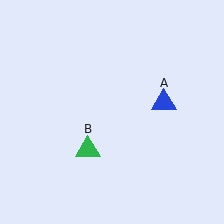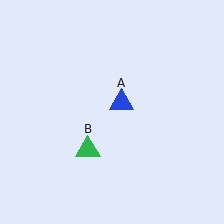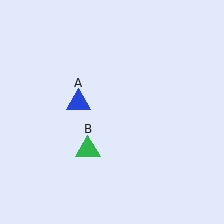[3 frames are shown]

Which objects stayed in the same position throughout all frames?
Green triangle (object B) remained stationary.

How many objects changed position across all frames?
1 object changed position: blue triangle (object A).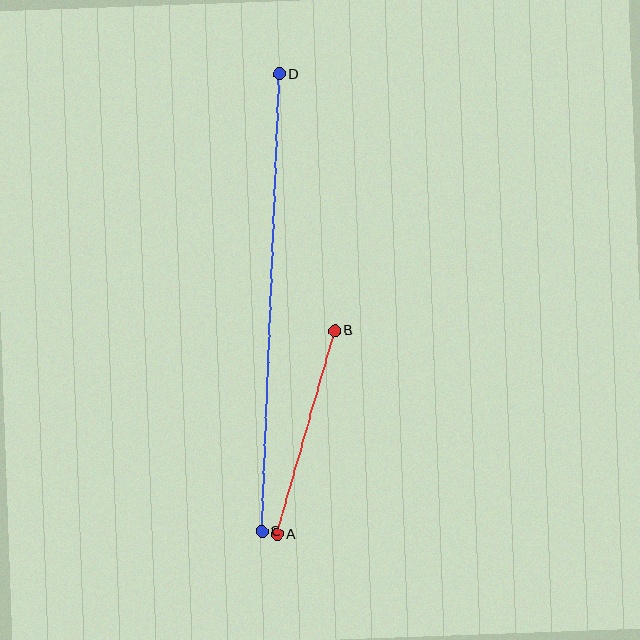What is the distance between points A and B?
The distance is approximately 212 pixels.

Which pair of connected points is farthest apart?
Points C and D are farthest apart.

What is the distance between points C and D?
The distance is approximately 458 pixels.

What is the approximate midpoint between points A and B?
The midpoint is at approximately (306, 433) pixels.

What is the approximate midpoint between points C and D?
The midpoint is at approximately (271, 303) pixels.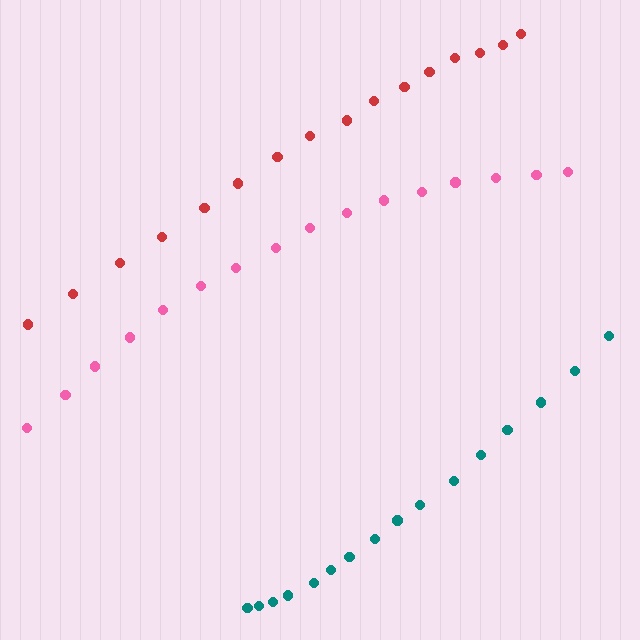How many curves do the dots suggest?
There are 3 distinct paths.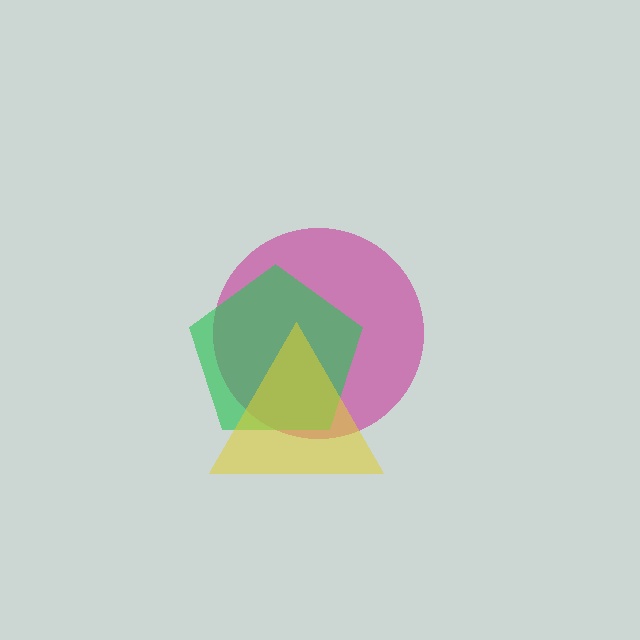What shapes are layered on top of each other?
The layered shapes are: a magenta circle, a green pentagon, a yellow triangle.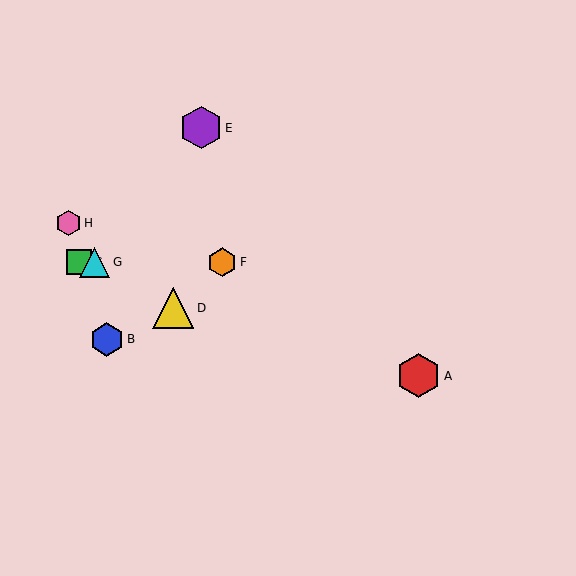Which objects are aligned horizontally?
Objects C, F, G are aligned horizontally.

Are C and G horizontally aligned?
Yes, both are at y≈262.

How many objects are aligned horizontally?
3 objects (C, F, G) are aligned horizontally.